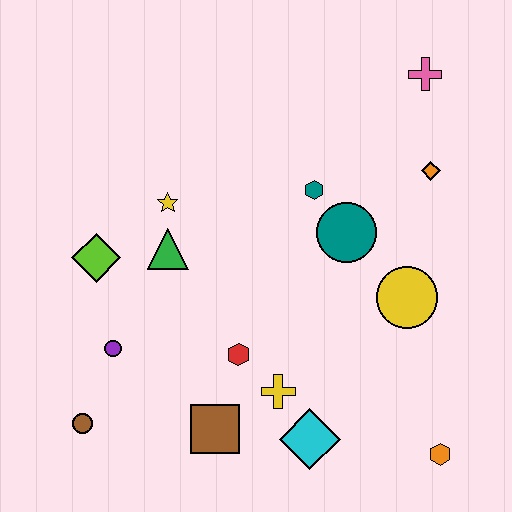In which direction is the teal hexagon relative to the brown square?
The teal hexagon is above the brown square.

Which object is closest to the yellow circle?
The teal circle is closest to the yellow circle.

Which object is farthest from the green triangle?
The orange hexagon is farthest from the green triangle.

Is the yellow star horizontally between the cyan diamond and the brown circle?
Yes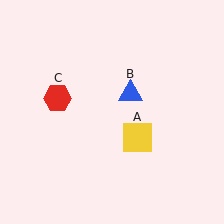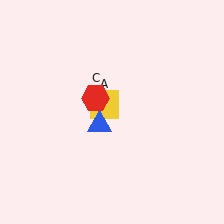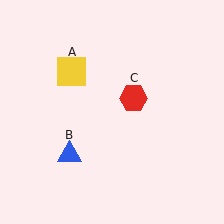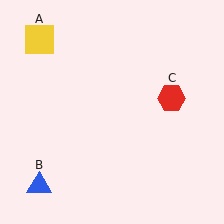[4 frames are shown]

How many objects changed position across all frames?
3 objects changed position: yellow square (object A), blue triangle (object B), red hexagon (object C).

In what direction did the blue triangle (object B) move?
The blue triangle (object B) moved down and to the left.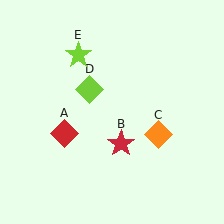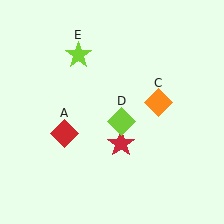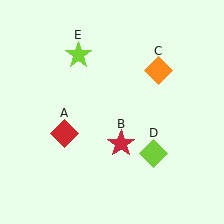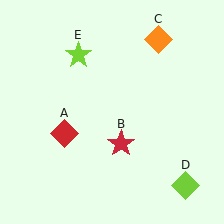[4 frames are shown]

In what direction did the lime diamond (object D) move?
The lime diamond (object D) moved down and to the right.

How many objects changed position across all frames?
2 objects changed position: orange diamond (object C), lime diamond (object D).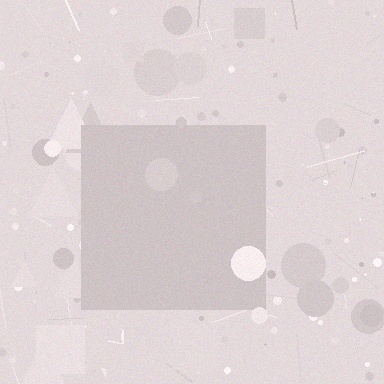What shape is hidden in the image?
A square is hidden in the image.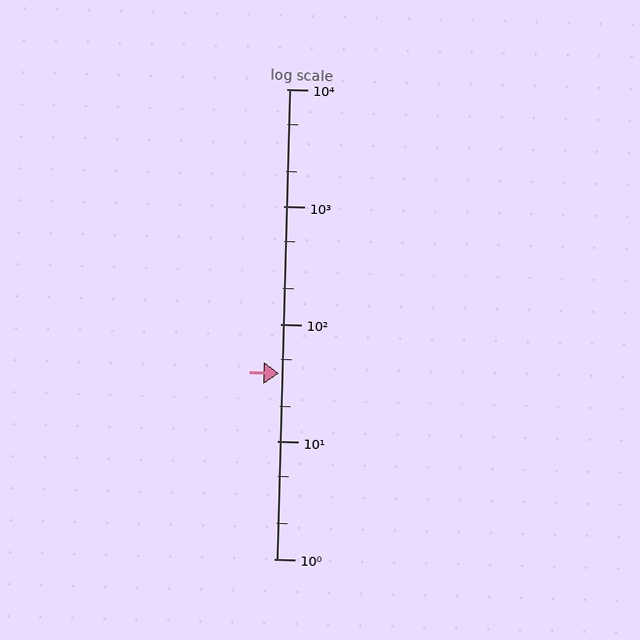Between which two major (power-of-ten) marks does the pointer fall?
The pointer is between 10 and 100.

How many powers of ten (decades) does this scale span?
The scale spans 4 decades, from 1 to 10000.